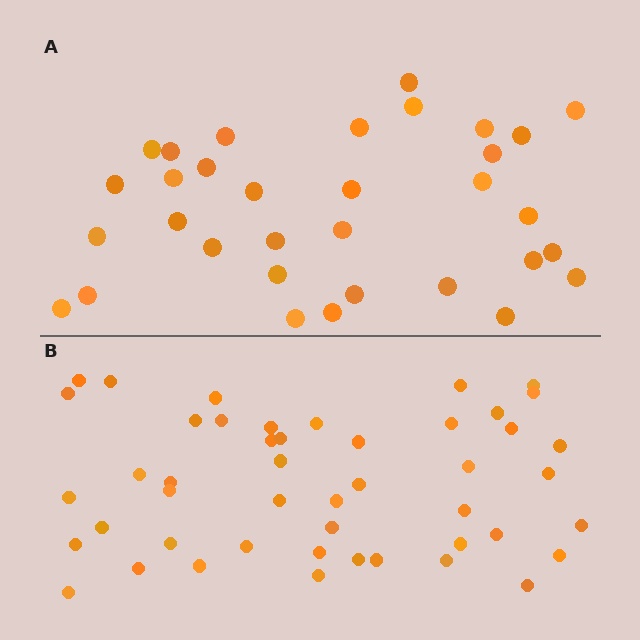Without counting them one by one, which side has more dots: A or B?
Region B (the bottom region) has more dots.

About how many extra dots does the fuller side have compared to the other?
Region B has approximately 15 more dots than region A.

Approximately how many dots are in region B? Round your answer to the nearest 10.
About 50 dots. (The exact count is 47, which rounds to 50.)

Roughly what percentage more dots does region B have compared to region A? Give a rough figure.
About 40% more.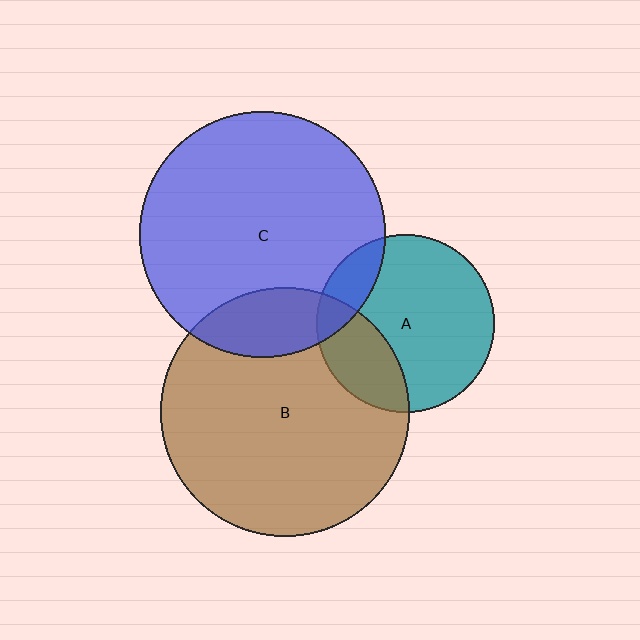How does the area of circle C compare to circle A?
Approximately 1.9 times.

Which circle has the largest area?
Circle B (brown).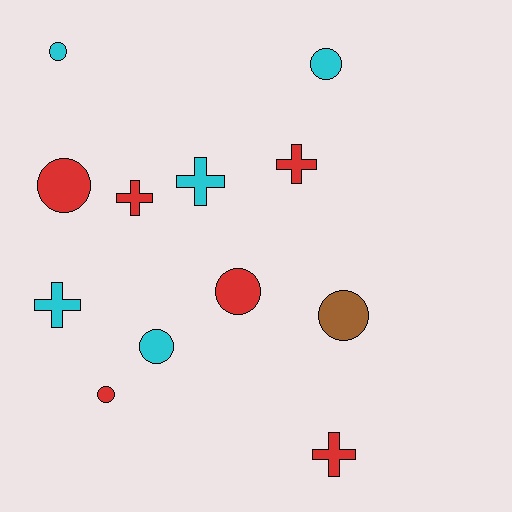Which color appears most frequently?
Red, with 6 objects.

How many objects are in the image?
There are 12 objects.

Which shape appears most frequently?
Circle, with 7 objects.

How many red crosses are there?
There are 3 red crosses.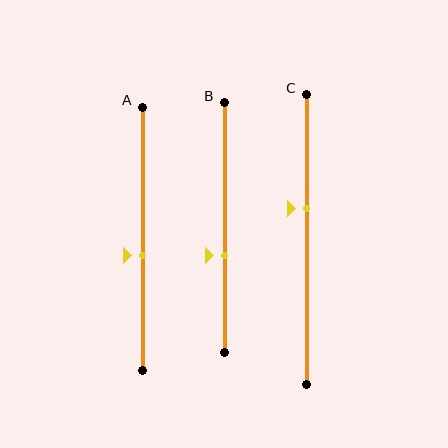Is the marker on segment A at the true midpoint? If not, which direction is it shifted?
No, the marker on segment A is shifted downward by about 6% of the segment length.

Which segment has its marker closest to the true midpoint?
Segment A has its marker closest to the true midpoint.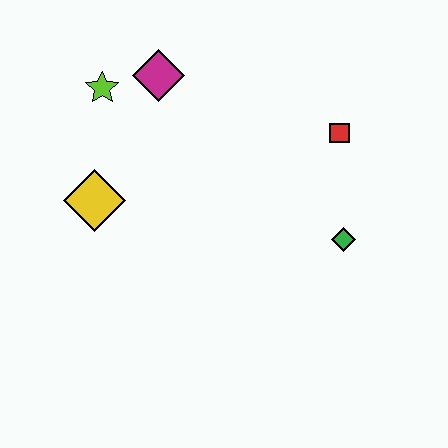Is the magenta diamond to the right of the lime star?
Yes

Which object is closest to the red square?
The green diamond is closest to the red square.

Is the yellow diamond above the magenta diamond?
No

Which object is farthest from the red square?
The yellow diamond is farthest from the red square.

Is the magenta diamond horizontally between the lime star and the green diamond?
Yes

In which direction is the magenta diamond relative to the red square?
The magenta diamond is to the left of the red square.